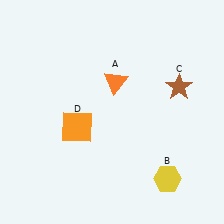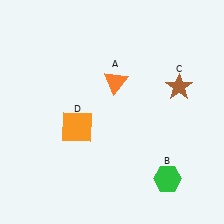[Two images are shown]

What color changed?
The hexagon (B) changed from yellow in Image 1 to green in Image 2.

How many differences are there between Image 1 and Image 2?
There is 1 difference between the two images.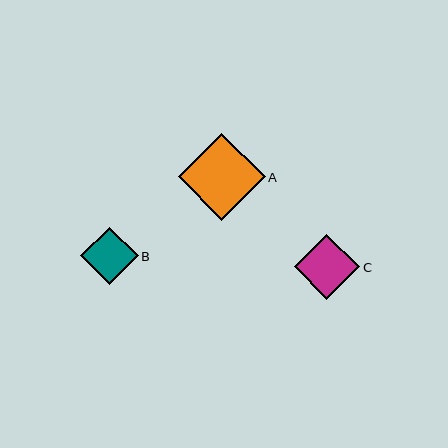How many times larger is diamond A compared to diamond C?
Diamond A is approximately 1.3 times the size of diamond C.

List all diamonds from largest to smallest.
From largest to smallest: A, C, B.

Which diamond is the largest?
Diamond A is the largest with a size of approximately 87 pixels.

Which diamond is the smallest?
Diamond B is the smallest with a size of approximately 58 pixels.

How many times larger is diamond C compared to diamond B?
Diamond C is approximately 1.1 times the size of diamond B.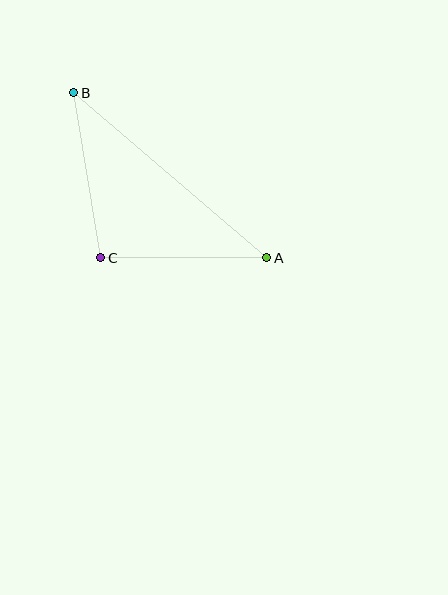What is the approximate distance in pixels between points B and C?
The distance between B and C is approximately 167 pixels.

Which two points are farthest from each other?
Points A and B are farthest from each other.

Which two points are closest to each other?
Points A and C are closest to each other.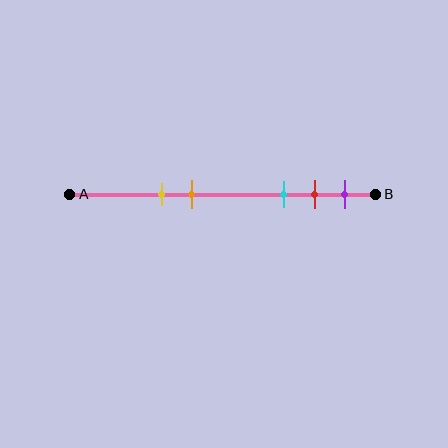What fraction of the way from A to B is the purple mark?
The purple mark is approximately 90% (0.9) of the way from A to B.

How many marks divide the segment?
There are 5 marks dividing the segment.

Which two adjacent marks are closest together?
The red and purple marks are the closest adjacent pair.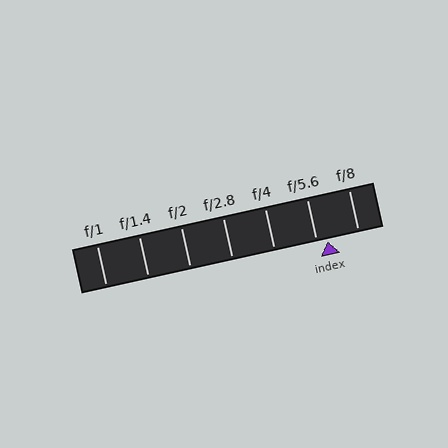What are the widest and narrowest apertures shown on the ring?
The widest aperture shown is f/1 and the narrowest is f/8.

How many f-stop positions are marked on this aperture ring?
There are 7 f-stop positions marked.